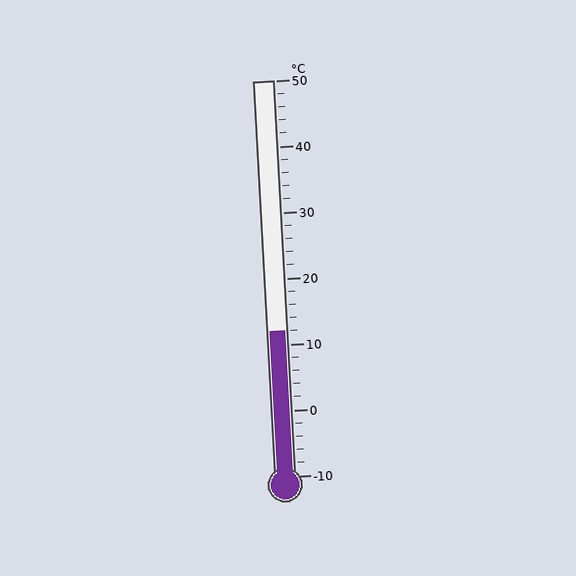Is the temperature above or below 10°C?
The temperature is above 10°C.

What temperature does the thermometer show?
The thermometer shows approximately 12°C.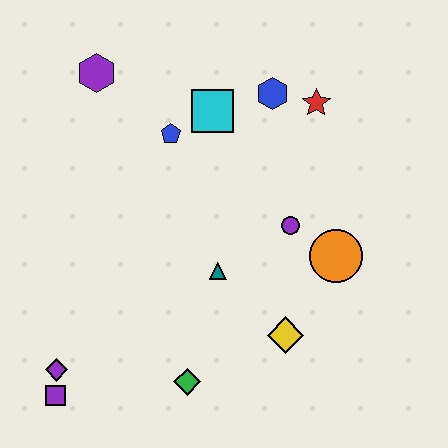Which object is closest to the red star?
The blue hexagon is closest to the red star.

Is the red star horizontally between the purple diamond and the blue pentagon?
No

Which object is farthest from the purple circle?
The purple square is farthest from the purple circle.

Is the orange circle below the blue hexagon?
Yes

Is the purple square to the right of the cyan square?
No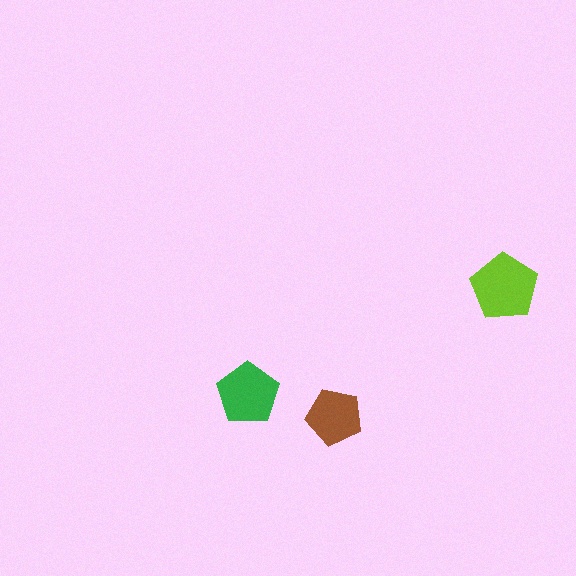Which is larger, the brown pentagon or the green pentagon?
The green one.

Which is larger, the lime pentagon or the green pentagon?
The lime one.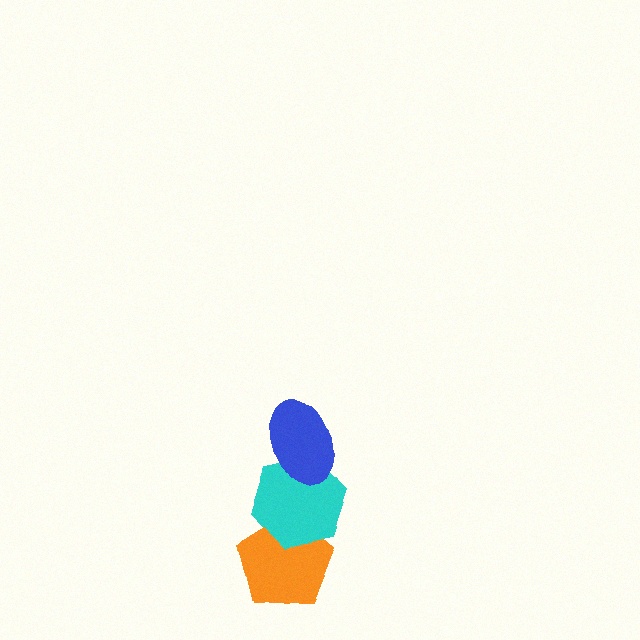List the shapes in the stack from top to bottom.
From top to bottom: the blue ellipse, the cyan hexagon, the orange pentagon.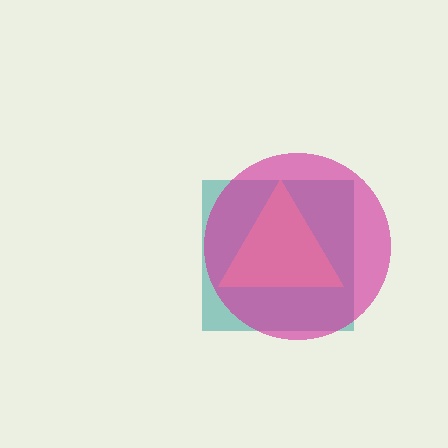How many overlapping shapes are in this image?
There are 3 overlapping shapes in the image.